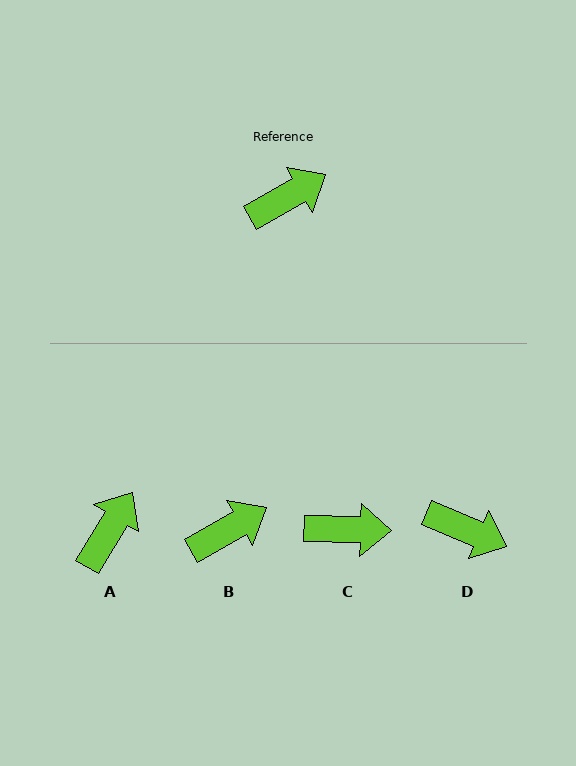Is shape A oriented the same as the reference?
No, it is off by about 29 degrees.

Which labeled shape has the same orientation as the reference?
B.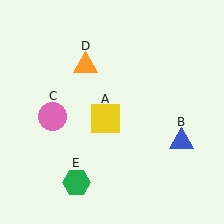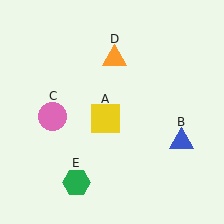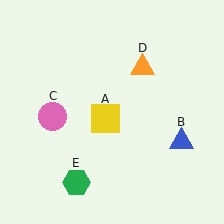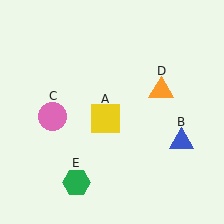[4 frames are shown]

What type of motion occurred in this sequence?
The orange triangle (object D) rotated clockwise around the center of the scene.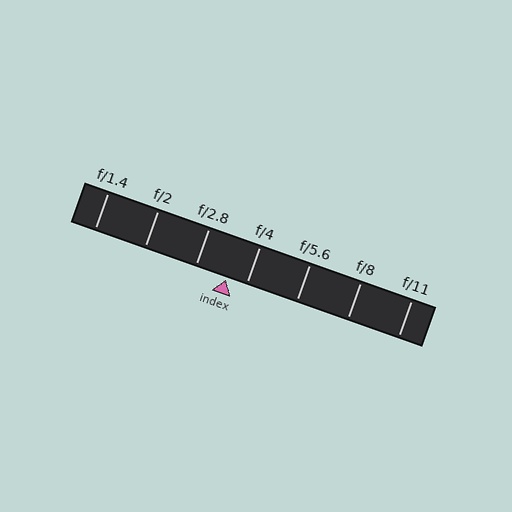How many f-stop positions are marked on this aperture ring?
There are 7 f-stop positions marked.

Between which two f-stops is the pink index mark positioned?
The index mark is between f/2.8 and f/4.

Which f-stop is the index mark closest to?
The index mark is closest to f/4.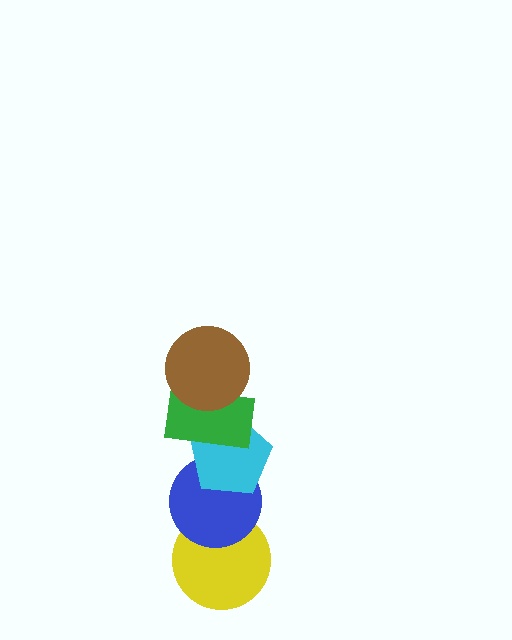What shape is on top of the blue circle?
The cyan pentagon is on top of the blue circle.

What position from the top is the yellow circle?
The yellow circle is 5th from the top.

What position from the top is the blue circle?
The blue circle is 4th from the top.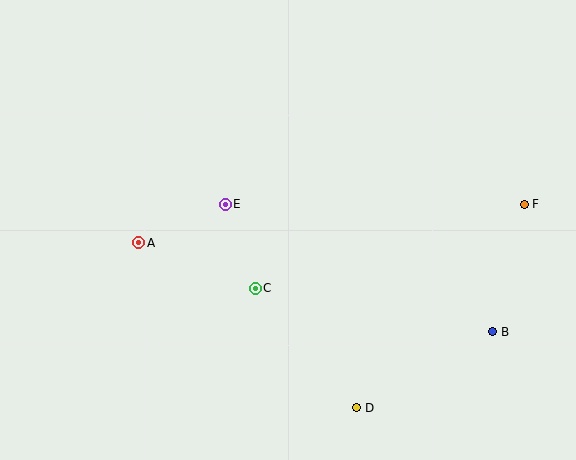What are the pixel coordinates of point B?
Point B is at (493, 332).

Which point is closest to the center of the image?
Point C at (255, 288) is closest to the center.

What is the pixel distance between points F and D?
The distance between F and D is 263 pixels.